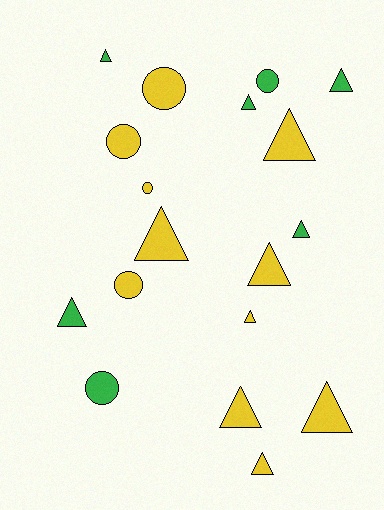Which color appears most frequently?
Yellow, with 11 objects.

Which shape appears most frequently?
Triangle, with 12 objects.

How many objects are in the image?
There are 18 objects.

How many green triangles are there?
There are 5 green triangles.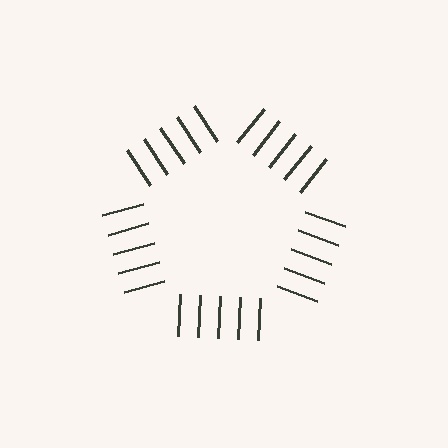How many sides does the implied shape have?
5 sides — the line-ends trace a pentagon.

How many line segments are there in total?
25 — 5 along each of the 5 edges.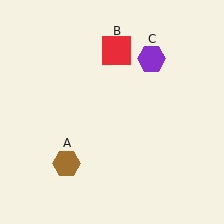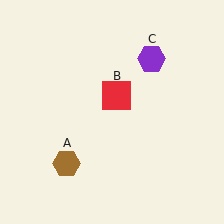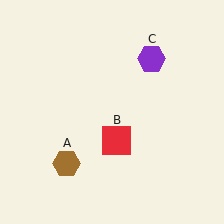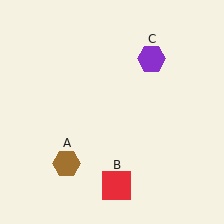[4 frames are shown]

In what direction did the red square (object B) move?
The red square (object B) moved down.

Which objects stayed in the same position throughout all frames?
Brown hexagon (object A) and purple hexagon (object C) remained stationary.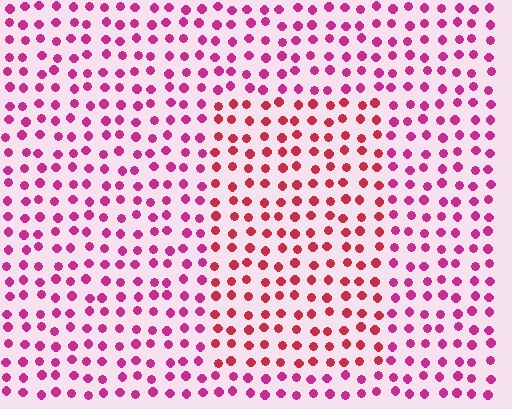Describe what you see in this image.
The image is filled with small magenta elements in a uniform arrangement. A rectangle-shaped region is visible where the elements are tinted to a slightly different hue, forming a subtle color boundary.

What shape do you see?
I see a rectangle.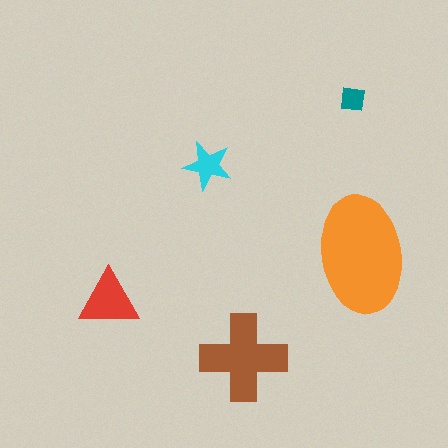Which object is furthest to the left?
The red triangle is leftmost.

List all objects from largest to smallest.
The orange ellipse, the brown cross, the red triangle, the cyan star, the teal square.